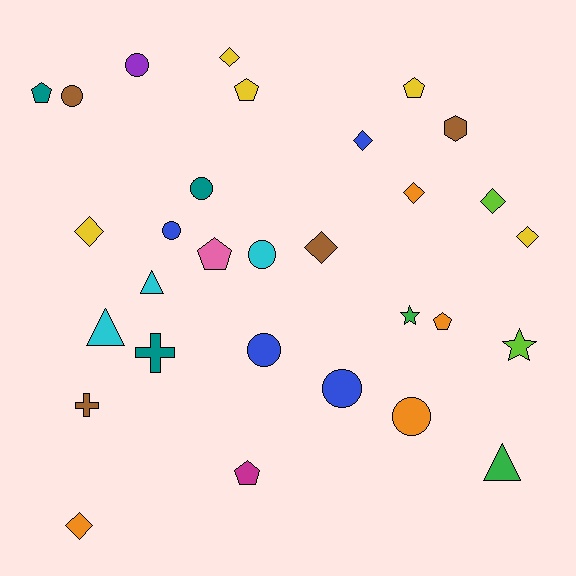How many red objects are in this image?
There are no red objects.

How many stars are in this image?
There are 2 stars.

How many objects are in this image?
There are 30 objects.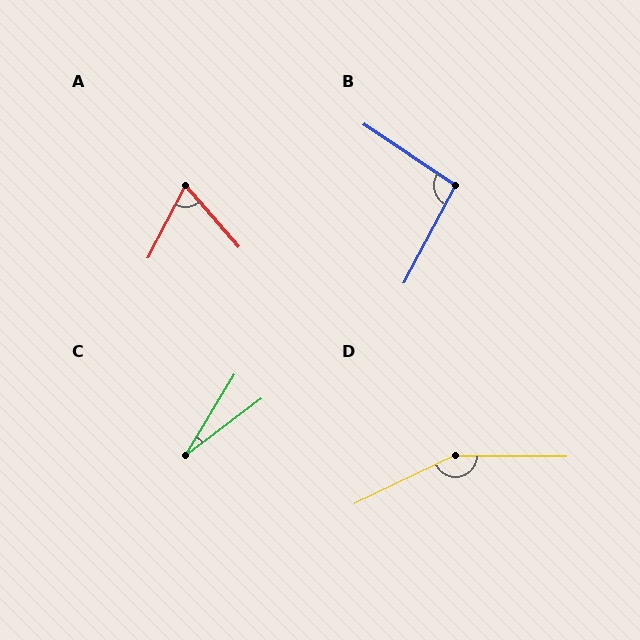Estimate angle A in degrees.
Approximately 68 degrees.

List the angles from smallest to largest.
C (22°), A (68°), B (96°), D (154°).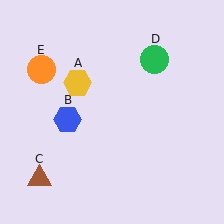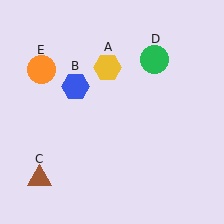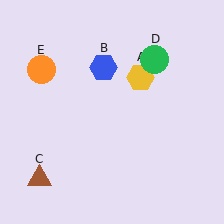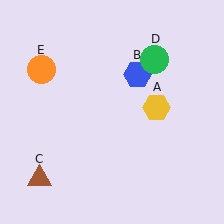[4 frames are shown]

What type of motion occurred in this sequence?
The yellow hexagon (object A), blue hexagon (object B) rotated clockwise around the center of the scene.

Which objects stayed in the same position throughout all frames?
Brown triangle (object C) and green circle (object D) and orange circle (object E) remained stationary.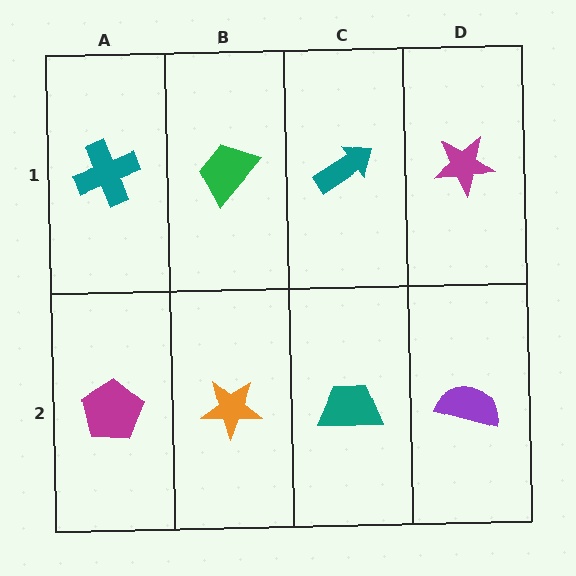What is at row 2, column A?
A magenta pentagon.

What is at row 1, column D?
A magenta star.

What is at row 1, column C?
A teal arrow.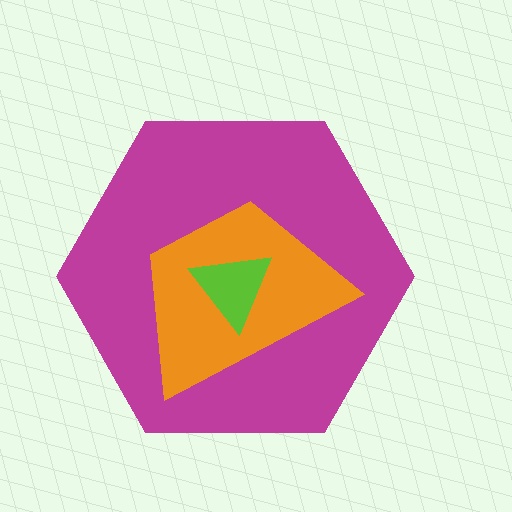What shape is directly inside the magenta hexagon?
The orange trapezoid.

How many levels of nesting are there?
3.